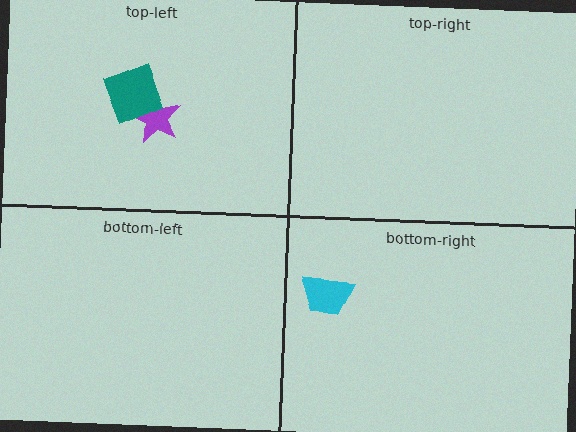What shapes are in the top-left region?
The purple star, the teal diamond.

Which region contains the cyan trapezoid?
The bottom-right region.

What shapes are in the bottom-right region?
The cyan trapezoid.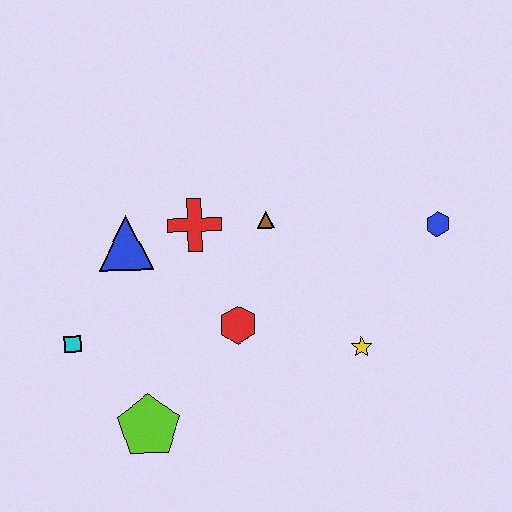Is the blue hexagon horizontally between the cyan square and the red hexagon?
No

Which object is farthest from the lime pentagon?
The blue hexagon is farthest from the lime pentagon.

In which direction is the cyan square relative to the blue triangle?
The cyan square is below the blue triangle.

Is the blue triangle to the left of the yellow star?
Yes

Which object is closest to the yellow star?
The red hexagon is closest to the yellow star.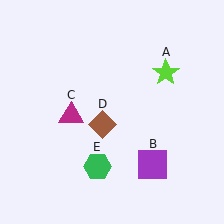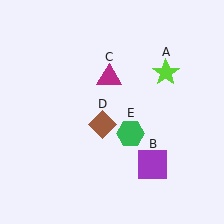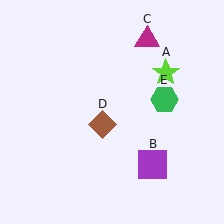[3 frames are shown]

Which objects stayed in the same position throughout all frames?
Lime star (object A) and purple square (object B) and brown diamond (object D) remained stationary.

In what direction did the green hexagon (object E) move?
The green hexagon (object E) moved up and to the right.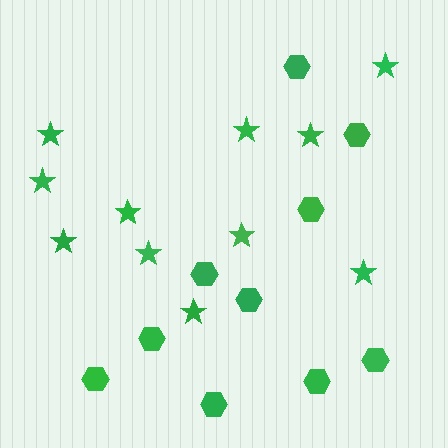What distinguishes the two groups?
There are 2 groups: one group of hexagons (10) and one group of stars (11).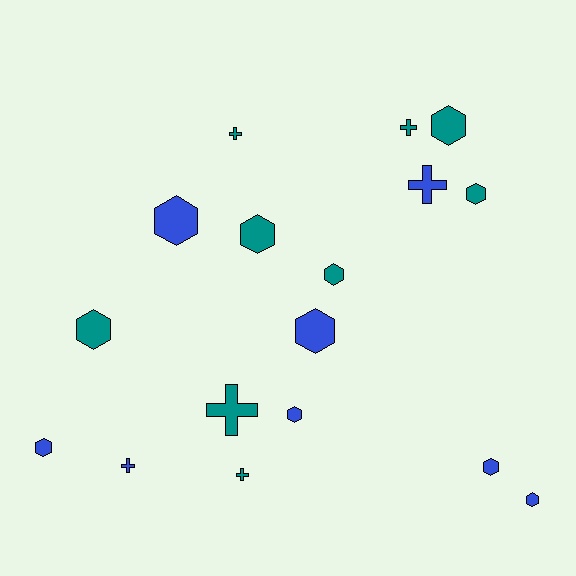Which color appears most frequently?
Teal, with 9 objects.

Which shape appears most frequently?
Hexagon, with 11 objects.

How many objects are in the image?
There are 17 objects.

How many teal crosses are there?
There are 4 teal crosses.